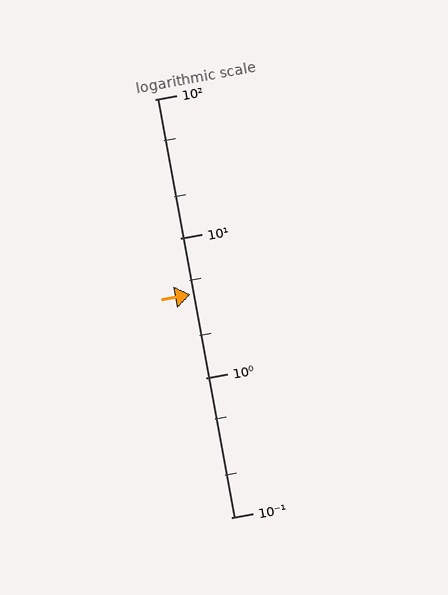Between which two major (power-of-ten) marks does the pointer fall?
The pointer is between 1 and 10.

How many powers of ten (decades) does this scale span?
The scale spans 3 decades, from 0.1 to 100.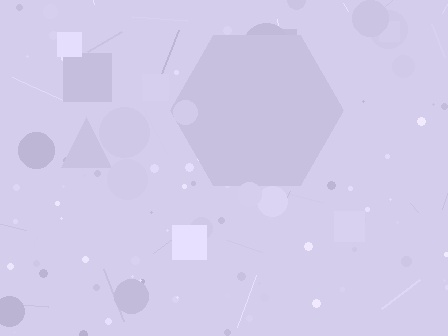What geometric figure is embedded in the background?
A hexagon is embedded in the background.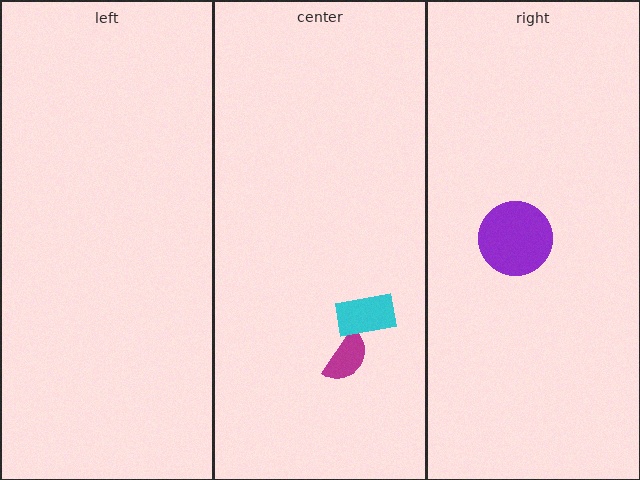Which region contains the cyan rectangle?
The center region.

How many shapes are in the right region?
1.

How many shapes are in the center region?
2.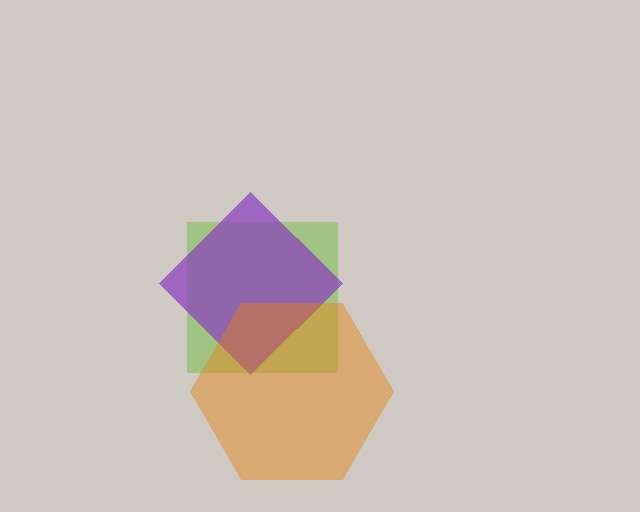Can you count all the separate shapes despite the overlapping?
Yes, there are 3 separate shapes.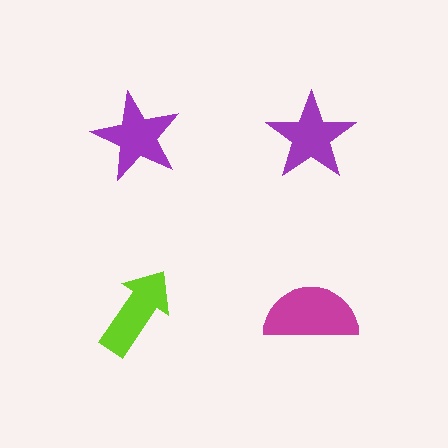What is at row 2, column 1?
A lime arrow.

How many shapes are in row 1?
2 shapes.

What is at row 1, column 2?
A purple star.